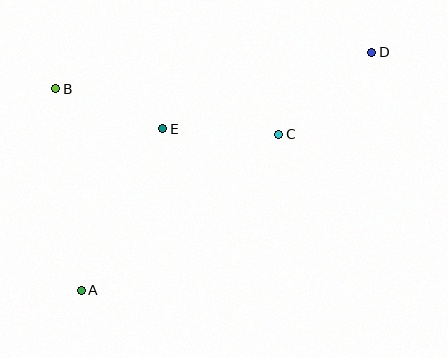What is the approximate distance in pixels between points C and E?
The distance between C and E is approximately 116 pixels.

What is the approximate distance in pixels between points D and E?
The distance between D and E is approximately 223 pixels.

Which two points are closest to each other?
Points B and E are closest to each other.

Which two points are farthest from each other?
Points A and D are farthest from each other.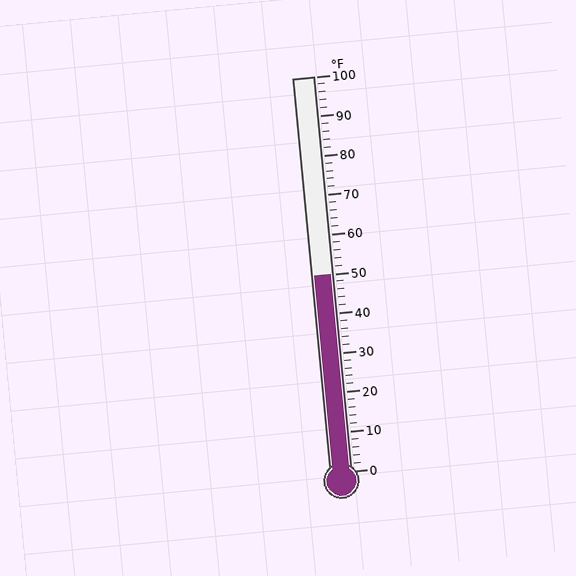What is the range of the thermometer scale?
The thermometer scale ranges from 0°F to 100°F.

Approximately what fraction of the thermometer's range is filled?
The thermometer is filled to approximately 50% of its range.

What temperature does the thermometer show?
The thermometer shows approximately 50°F.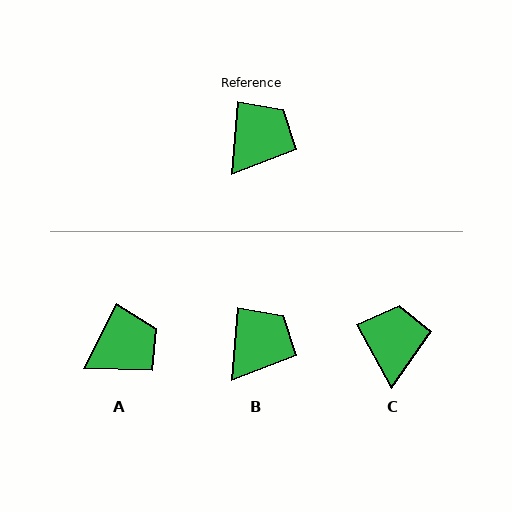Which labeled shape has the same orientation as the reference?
B.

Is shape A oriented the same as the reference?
No, it is off by about 23 degrees.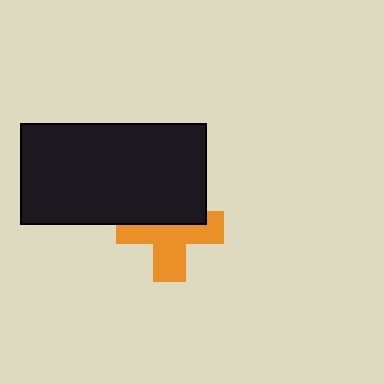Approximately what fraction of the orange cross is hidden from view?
Roughly 43% of the orange cross is hidden behind the black rectangle.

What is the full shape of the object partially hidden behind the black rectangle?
The partially hidden object is an orange cross.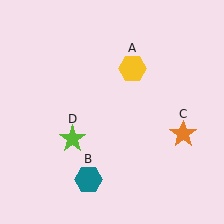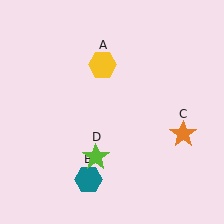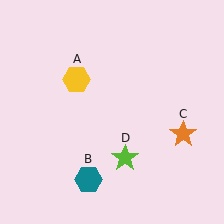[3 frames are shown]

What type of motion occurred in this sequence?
The yellow hexagon (object A), lime star (object D) rotated counterclockwise around the center of the scene.